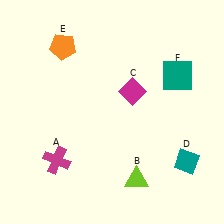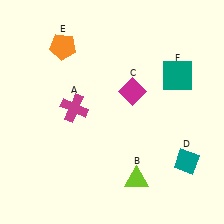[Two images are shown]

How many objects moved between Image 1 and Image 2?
1 object moved between the two images.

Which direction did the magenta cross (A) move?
The magenta cross (A) moved up.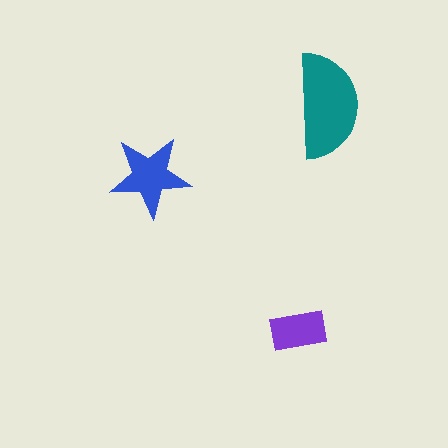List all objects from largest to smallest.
The teal semicircle, the blue star, the purple rectangle.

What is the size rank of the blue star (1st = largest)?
2nd.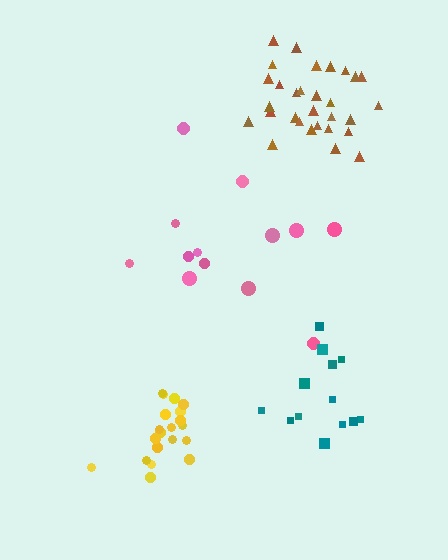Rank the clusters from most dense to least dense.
yellow, brown, teal, pink.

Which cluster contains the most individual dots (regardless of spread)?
Brown (30).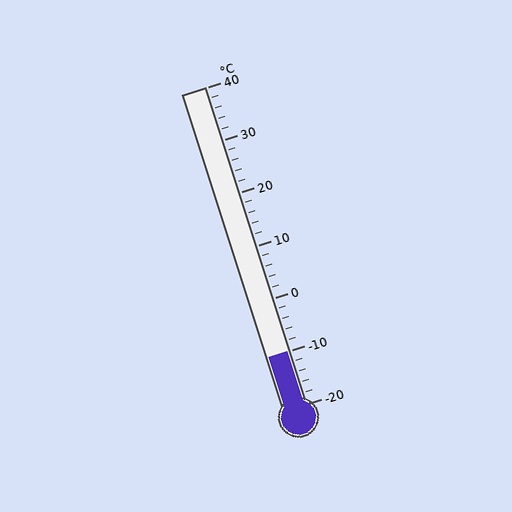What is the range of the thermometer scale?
The thermometer scale ranges from -20°C to 40°C.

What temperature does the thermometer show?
The thermometer shows approximately -10°C.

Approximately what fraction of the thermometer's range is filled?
The thermometer is filled to approximately 15% of its range.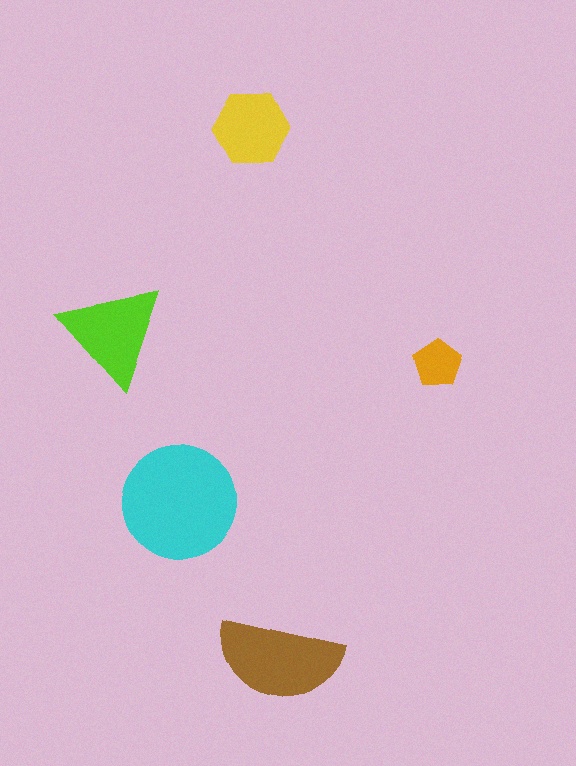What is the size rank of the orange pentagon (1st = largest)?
5th.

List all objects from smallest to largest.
The orange pentagon, the yellow hexagon, the lime triangle, the brown semicircle, the cyan circle.